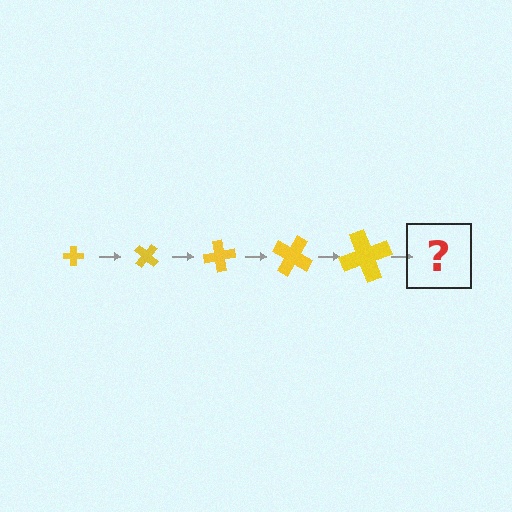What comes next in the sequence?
The next element should be a cross, larger than the previous one and rotated 200 degrees from the start.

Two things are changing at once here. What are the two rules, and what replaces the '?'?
The two rules are that the cross grows larger each step and it rotates 40 degrees each step. The '?' should be a cross, larger than the previous one and rotated 200 degrees from the start.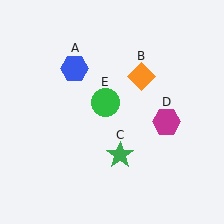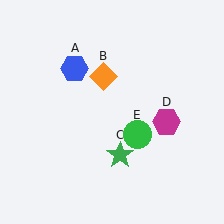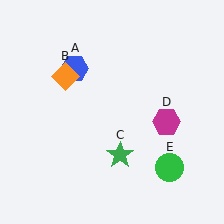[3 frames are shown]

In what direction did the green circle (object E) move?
The green circle (object E) moved down and to the right.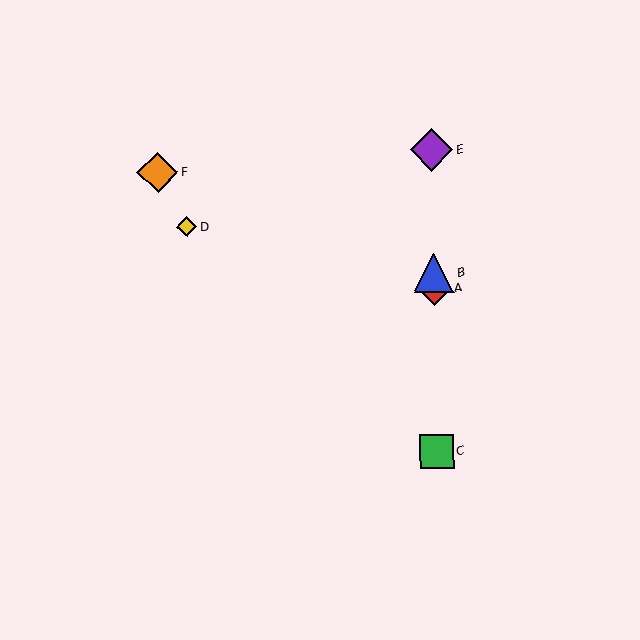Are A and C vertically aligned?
Yes, both are at x≈434.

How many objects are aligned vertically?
4 objects (A, B, C, E) are aligned vertically.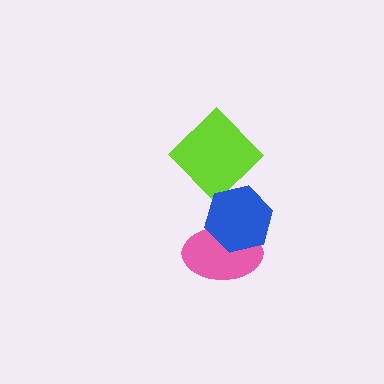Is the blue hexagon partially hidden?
No, no other shape covers it.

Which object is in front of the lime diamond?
The blue hexagon is in front of the lime diamond.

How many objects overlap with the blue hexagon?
2 objects overlap with the blue hexagon.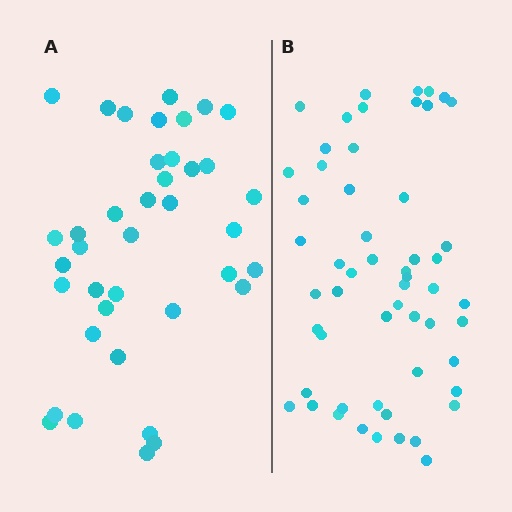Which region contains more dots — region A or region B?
Region B (the right region) has more dots.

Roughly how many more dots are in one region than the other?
Region B has approximately 15 more dots than region A.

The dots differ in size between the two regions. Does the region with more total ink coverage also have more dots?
No. Region A has more total ink coverage because its dots are larger, but region B actually contains more individual dots. Total area can be misleading — the number of items is what matters here.